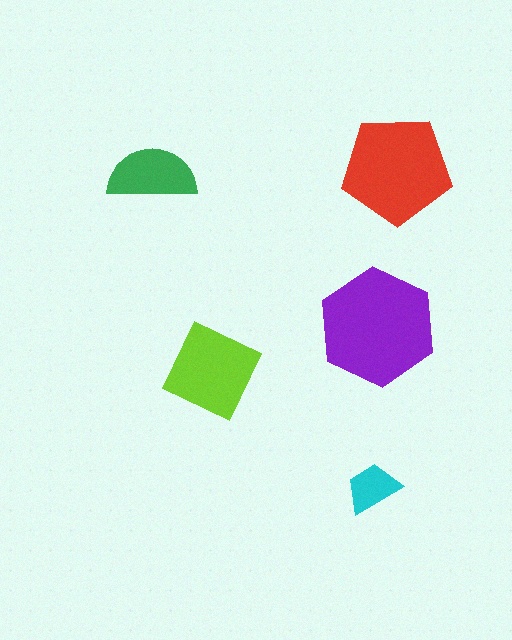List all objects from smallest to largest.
The cyan trapezoid, the green semicircle, the lime square, the red pentagon, the purple hexagon.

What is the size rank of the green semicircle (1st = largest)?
4th.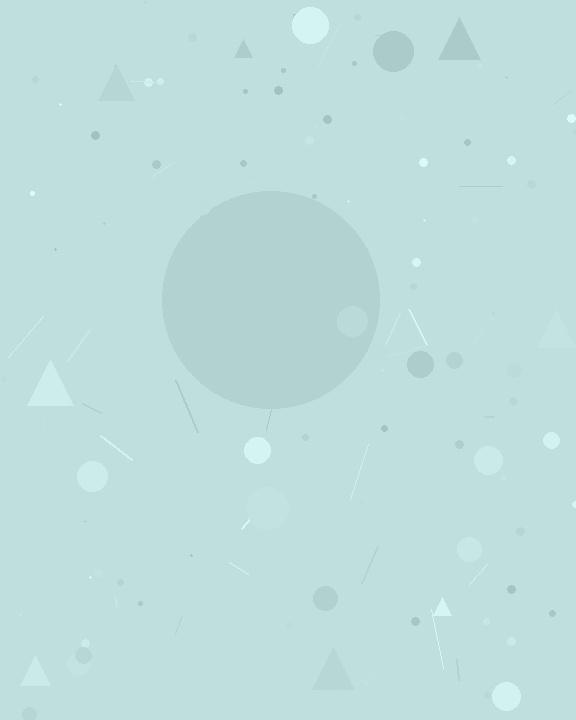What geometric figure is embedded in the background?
A circle is embedded in the background.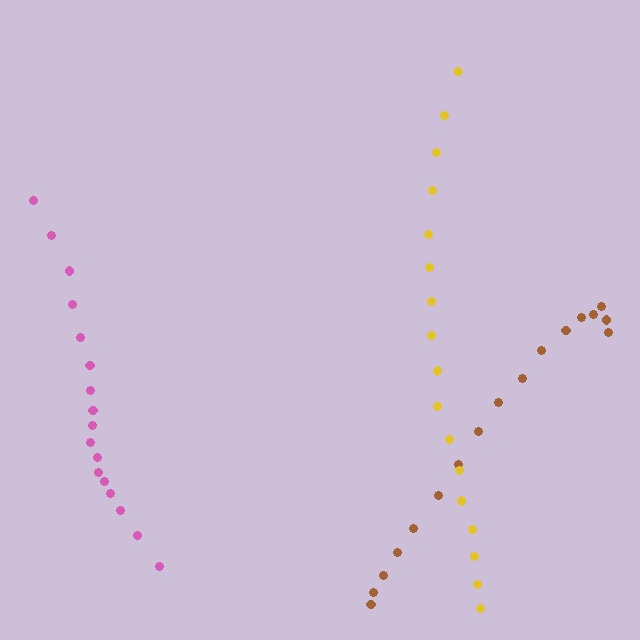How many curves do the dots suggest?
There are 3 distinct paths.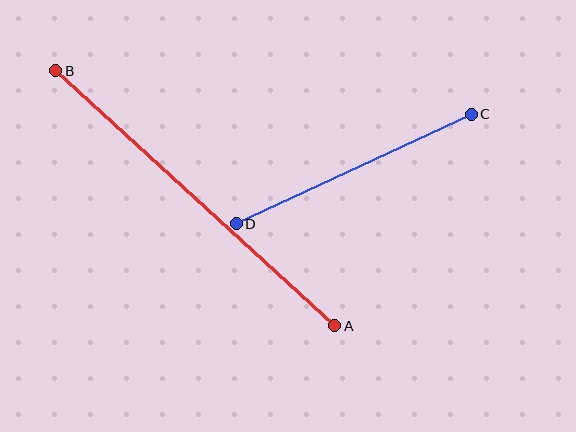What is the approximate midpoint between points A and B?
The midpoint is at approximately (195, 198) pixels.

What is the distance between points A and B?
The distance is approximately 378 pixels.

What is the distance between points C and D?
The distance is approximately 259 pixels.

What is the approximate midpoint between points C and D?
The midpoint is at approximately (354, 169) pixels.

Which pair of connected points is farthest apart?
Points A and B are farthest apart.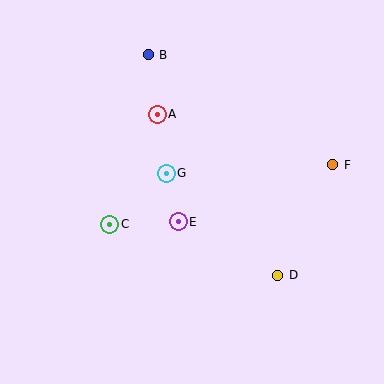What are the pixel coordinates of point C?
Point C is at (110, 224).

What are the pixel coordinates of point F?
Point F is at (333, 165).